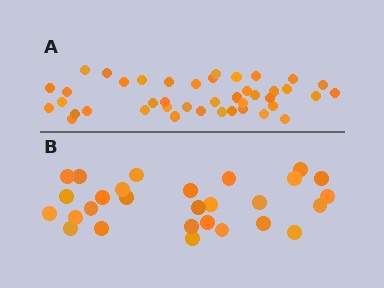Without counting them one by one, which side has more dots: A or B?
Region A (the top region) has more dots.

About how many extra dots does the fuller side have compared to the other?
Region A has approximately 15 more dots than region B.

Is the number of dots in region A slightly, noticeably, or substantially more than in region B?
Region A has substantially more. The ratio is roughly 1.5 to 1.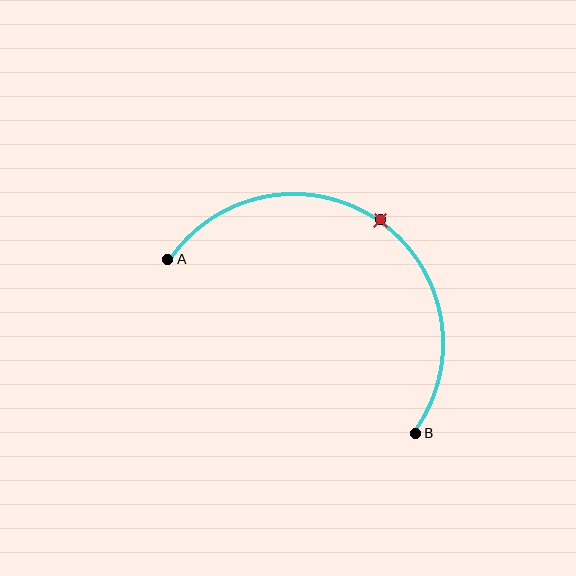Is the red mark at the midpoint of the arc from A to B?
Yes. The red mark lies on the arc at equal arc-length from both A and B — it is the arc midpoint.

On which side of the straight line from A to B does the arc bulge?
The arc bulges above and to the right of the straight line connecting A and B.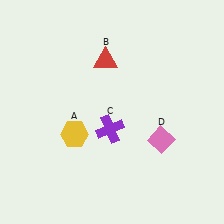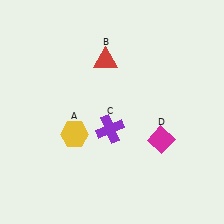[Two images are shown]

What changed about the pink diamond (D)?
In Image 1, D is pink. In Image 2, it changed to magenta.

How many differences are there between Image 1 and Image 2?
There is 1 difference between the two images.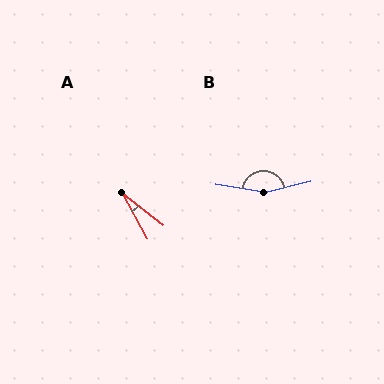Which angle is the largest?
B, at approximately 158 degrees.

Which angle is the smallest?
A, at approximately 23 degrees.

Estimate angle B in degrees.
Approximately 158 degrees.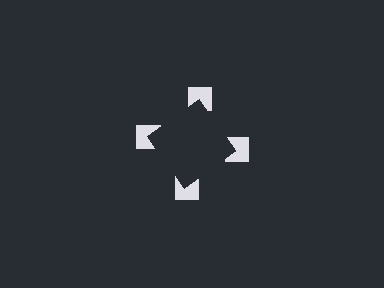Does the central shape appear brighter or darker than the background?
It typically appears slightly darker than the background, even though no actual brightness change is drawn.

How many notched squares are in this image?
There are 4 — one at each vertex of the illusory square.